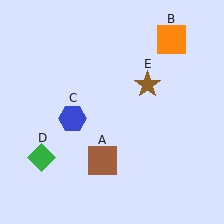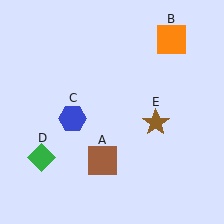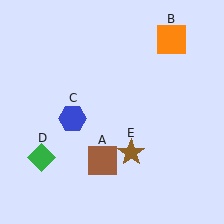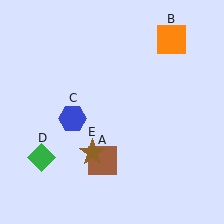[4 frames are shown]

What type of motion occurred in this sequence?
The brown star (object E) rotated clockwise around the center of the scene.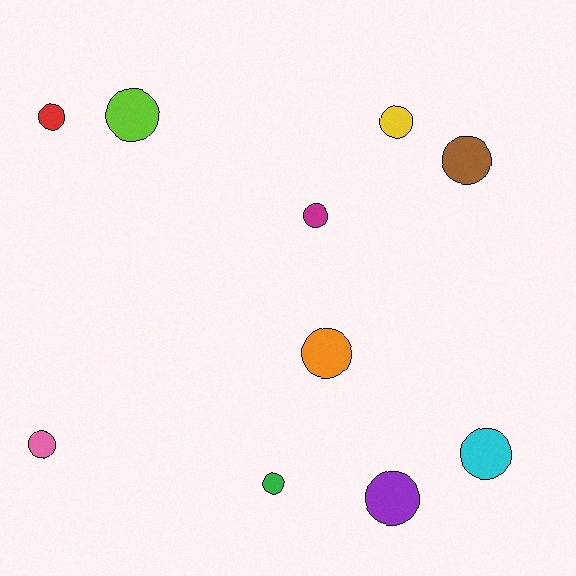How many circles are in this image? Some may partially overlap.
There are 10 circles.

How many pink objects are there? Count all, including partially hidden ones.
There is 1 pink object.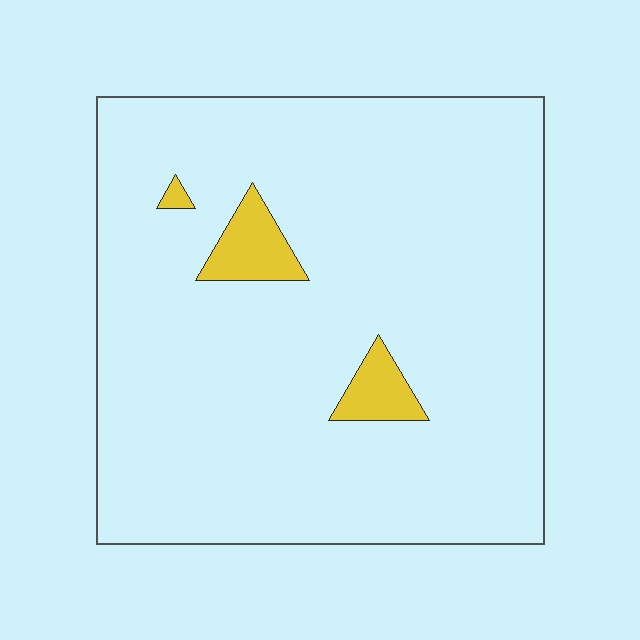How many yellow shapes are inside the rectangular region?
3.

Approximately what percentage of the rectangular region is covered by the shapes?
Approximately 5%.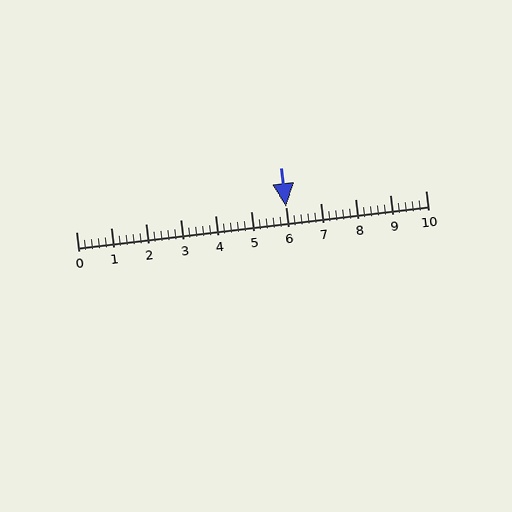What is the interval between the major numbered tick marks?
The major tick marks are spaced 1 units apart.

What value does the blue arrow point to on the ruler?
The blue arrow points to approximately 6.0.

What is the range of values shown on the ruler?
The ruler shows values from 0 to 10.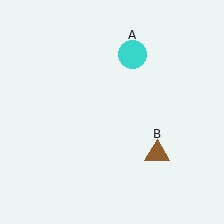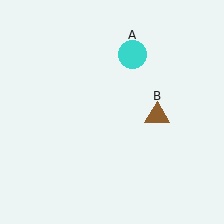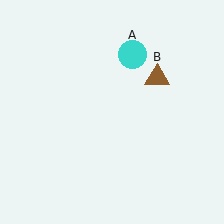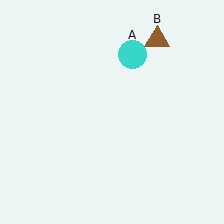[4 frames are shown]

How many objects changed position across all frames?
1 object changed position: brown triangle (object B).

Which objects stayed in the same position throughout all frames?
Cyan circle (object A) remained stationary.